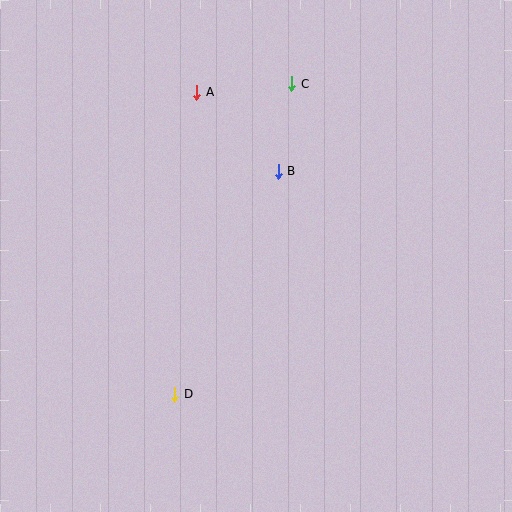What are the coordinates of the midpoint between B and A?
The midpoint between B and A is at (237, 132).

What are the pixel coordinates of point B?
Point B is at (278, 171).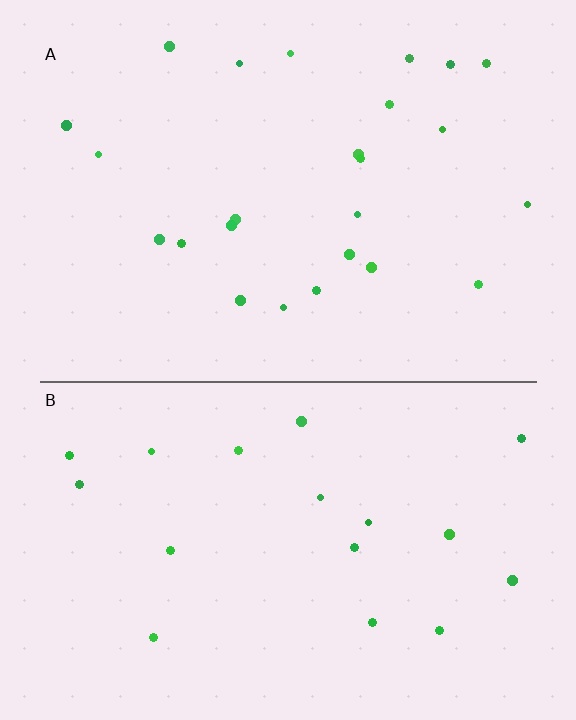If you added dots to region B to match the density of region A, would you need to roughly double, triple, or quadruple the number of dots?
Approximately double.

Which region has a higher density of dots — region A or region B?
A (the top).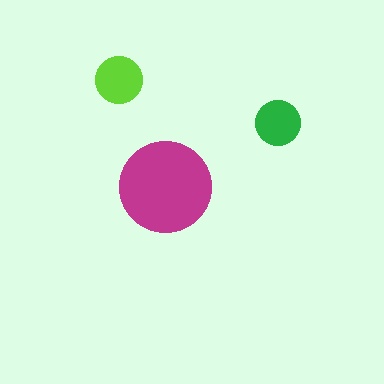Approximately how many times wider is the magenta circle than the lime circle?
About 2 times wider.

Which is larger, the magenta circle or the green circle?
The magenta one.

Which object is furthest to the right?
The green circle is rightmost.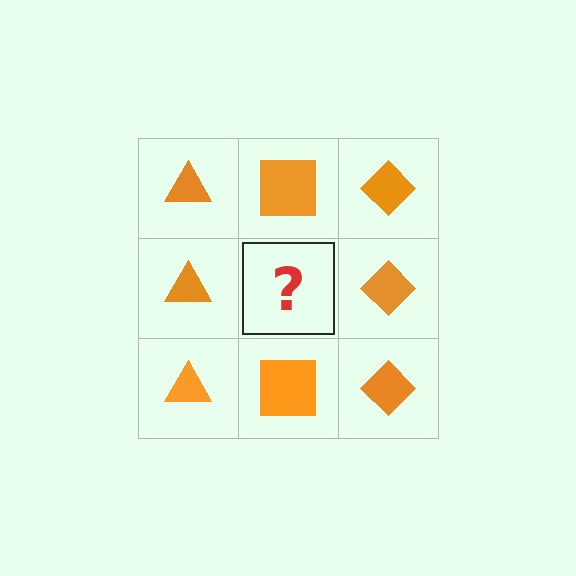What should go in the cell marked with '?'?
The missing cell should contain an orange square.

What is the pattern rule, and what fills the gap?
The rule is that each column has a consistent shape. The gap should be filled with an orange square.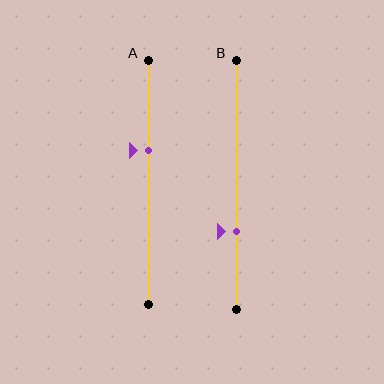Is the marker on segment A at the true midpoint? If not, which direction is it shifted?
No, the marker on segment A is shifted upward by about 13% of the segment length.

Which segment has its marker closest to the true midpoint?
Segment A has its marker closest to the true midpoint.